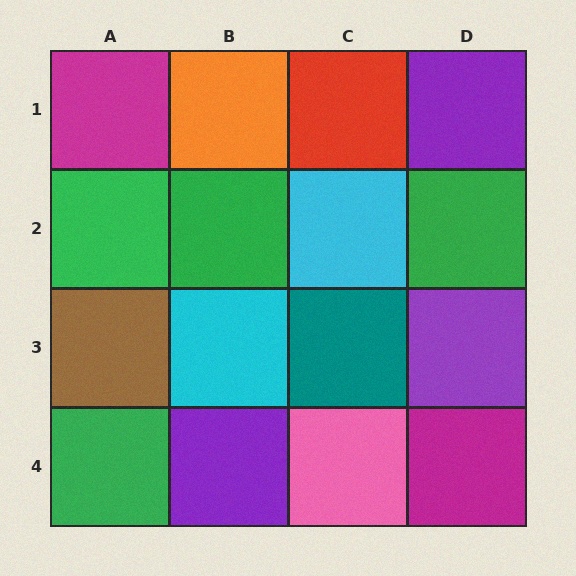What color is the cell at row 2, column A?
Green.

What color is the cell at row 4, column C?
Pink.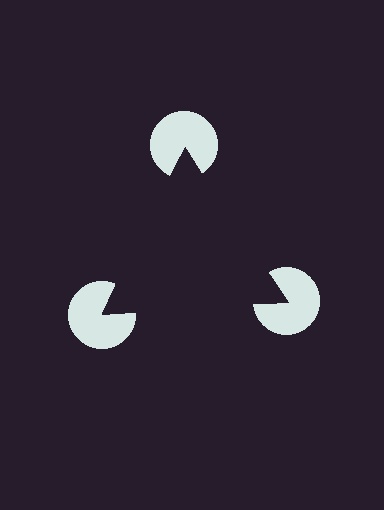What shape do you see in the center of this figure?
An illusory triangle — its edges are inferred from the aligned wedge cuts in the pac-man discs, not physically drawn.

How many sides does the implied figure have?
3 sides.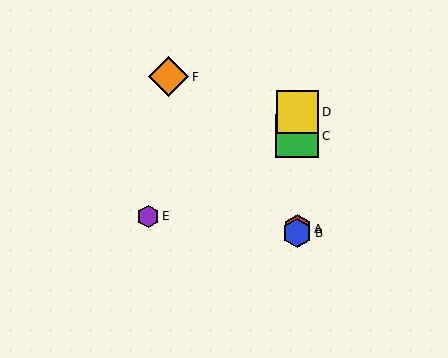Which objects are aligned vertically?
Objects A, B, C, D are aligned vertically.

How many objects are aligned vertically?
4 objects (A, B, C, D) are aligned vertically.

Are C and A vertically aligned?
Yes, both are at x≈297.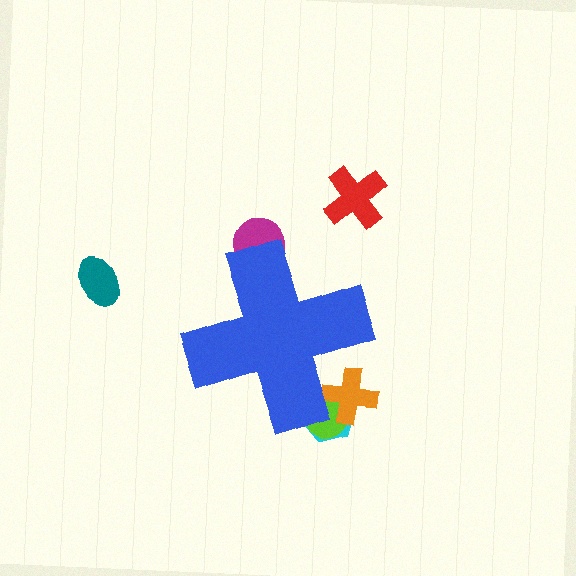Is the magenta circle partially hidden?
Yes, the magenta circle is partially hidden behind the blue cross.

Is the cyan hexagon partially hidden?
Yes, the cyan hexagon is partially hidden behind the blue cross.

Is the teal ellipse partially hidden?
No, the teal ellipse is fully visible.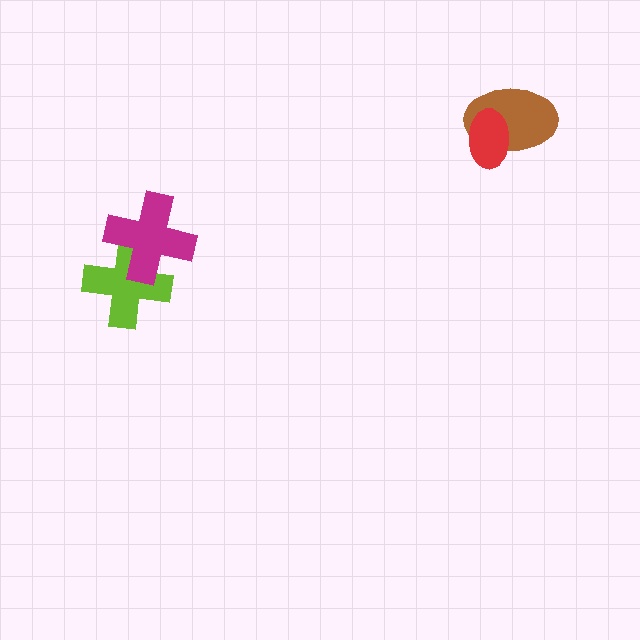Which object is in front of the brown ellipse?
The red ellipse is in front of the brown ellipse.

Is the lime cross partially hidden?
Yes, it is partially covered by another shape.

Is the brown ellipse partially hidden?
Yes, it is partially covered by another shape.